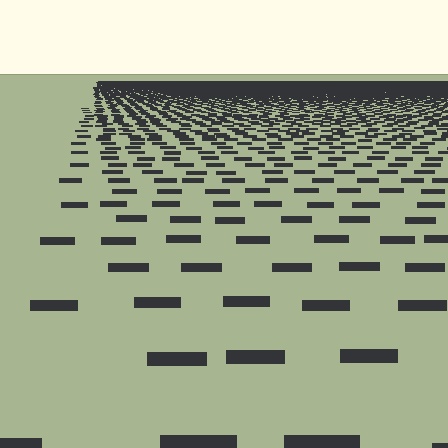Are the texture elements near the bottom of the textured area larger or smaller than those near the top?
Larger. Near the bottom, elements are closer to the viewer and appear at a bigger on-screen size.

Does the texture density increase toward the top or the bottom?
Density increases toward the top.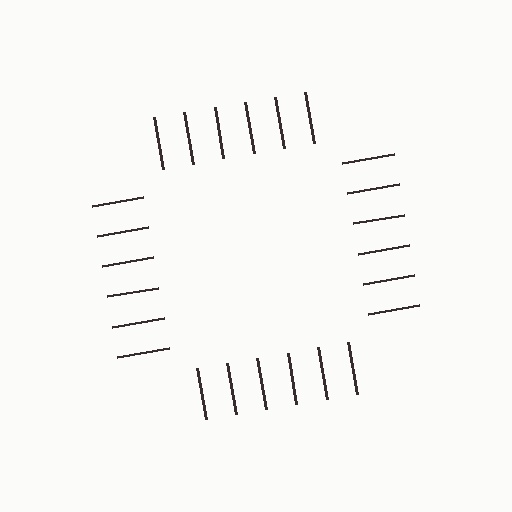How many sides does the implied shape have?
4 sides — the line-ends trace a square.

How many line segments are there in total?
24 — 6 along each of the 4 edges.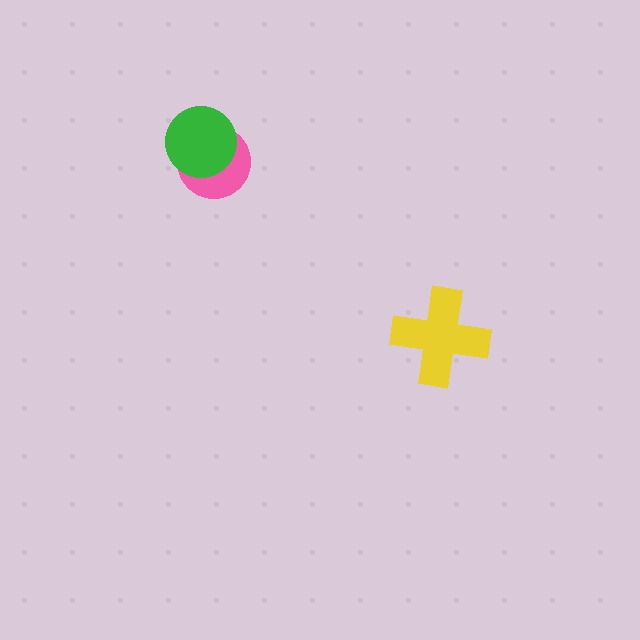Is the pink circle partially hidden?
Yes, it is partially covered by another shape.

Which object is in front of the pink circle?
The green circle is in front of the pink circle.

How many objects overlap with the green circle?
1 object overlaps with the green circle.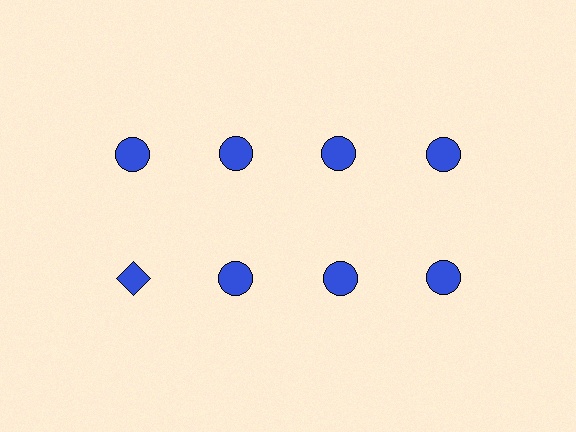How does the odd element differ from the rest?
It has a different shape: diamond instead of circle.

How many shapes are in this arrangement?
There are 8 shapes arranged in a grid pattern.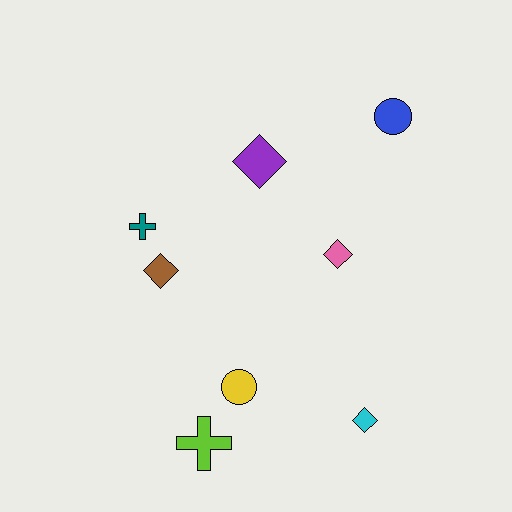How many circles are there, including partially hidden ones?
There are 2 circles.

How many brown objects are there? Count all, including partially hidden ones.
There is 1 brown object.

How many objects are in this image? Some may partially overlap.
There are 8 objects.